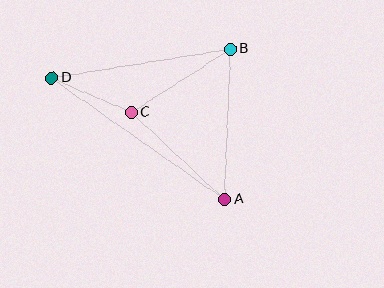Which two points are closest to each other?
Points C and D are closest to each other.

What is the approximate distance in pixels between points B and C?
The distance between B and C is approximately 118 pixels.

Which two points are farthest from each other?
Points A and D are farthest from each other.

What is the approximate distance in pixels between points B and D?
The distance between B and D is approximately 181 pixels.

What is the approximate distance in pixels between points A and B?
The distance between A and B is approximately 150 pixels.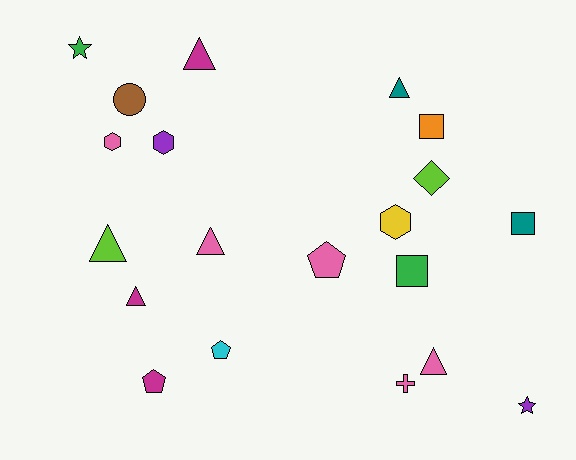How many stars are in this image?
There are 2 stars.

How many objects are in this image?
There are 20 objects.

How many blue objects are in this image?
There are no blue objects.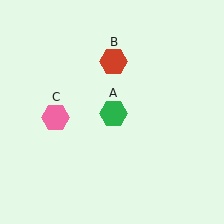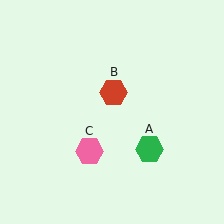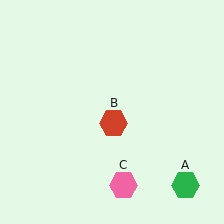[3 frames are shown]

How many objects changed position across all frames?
3 objects changed position: green hexagon (object A), red hexagon (object B), pink hexagon (object C).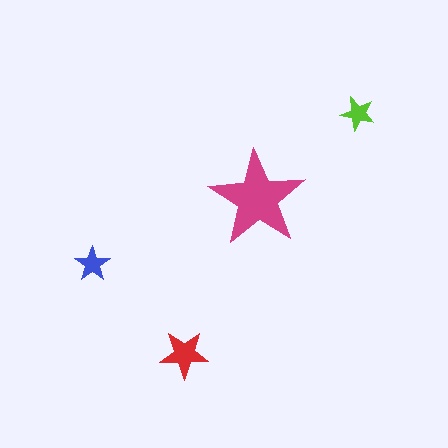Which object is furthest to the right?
The lime star is rightmost.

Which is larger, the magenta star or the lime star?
The magenta one.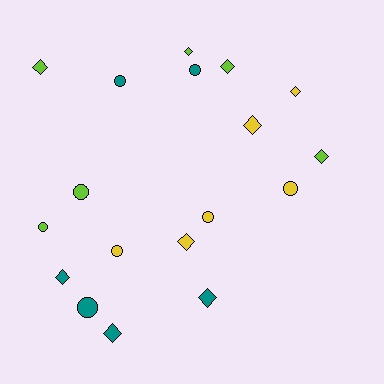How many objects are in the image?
There are 18 objects.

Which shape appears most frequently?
Diamond, with 10 objects.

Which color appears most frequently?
Lime, with 6 objects.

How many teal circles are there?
There are 3 teal circles.